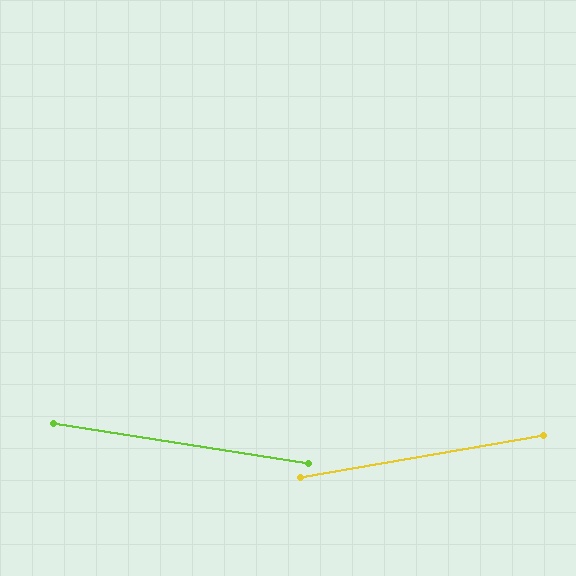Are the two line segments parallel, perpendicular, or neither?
Neither parallel nor perpendicular — they differ by about 19°.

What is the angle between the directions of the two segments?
Approximately 19 degrees.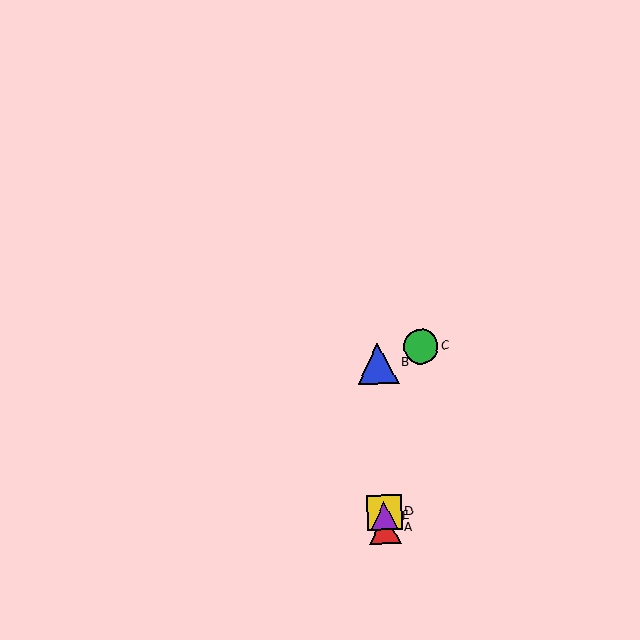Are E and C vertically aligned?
No, E is at x≈384 and C is at x≈421.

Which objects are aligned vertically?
Objects A, B, D, E are aligned vertically.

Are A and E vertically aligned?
Yes, both are at x≈385.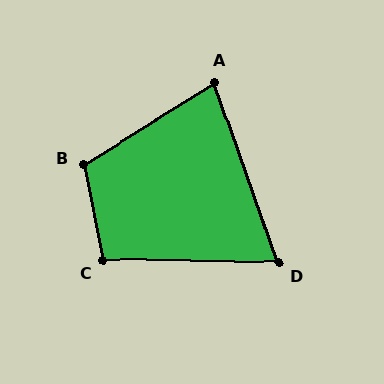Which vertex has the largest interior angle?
B, at approximately 110 degrees.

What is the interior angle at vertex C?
Approximately 103 degrees (obtuse).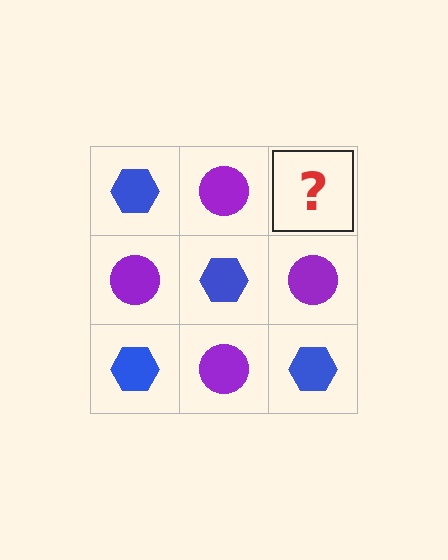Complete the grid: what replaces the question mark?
The question mark should be replaced with a blue hexagon.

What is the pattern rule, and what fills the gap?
The rule is that it alternates blue hexagon and purple circle in a checkerboard pattern. The gap should be filled with a blue hexagon.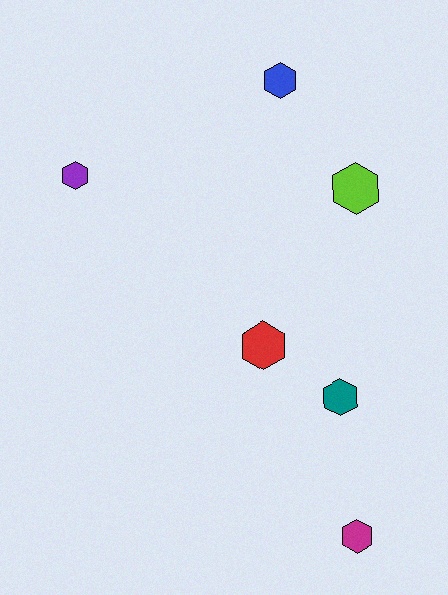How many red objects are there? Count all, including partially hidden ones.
There is 1 red object.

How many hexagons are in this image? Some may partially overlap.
There are 6 hexagons.